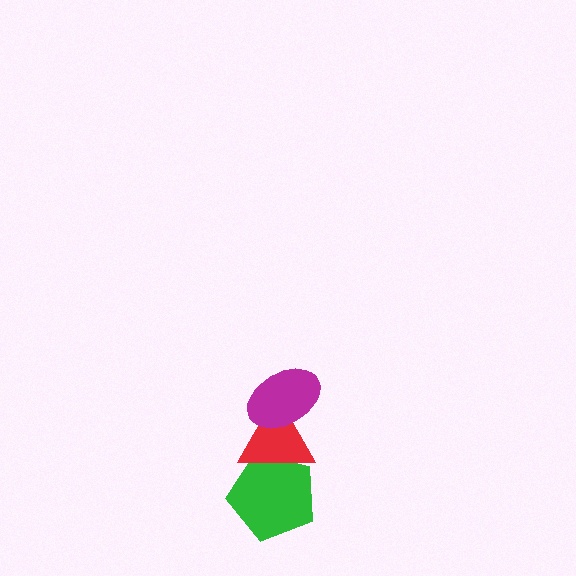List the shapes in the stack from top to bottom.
From top to bottom: the magenta ellipse, the red triangle, the green pentagon.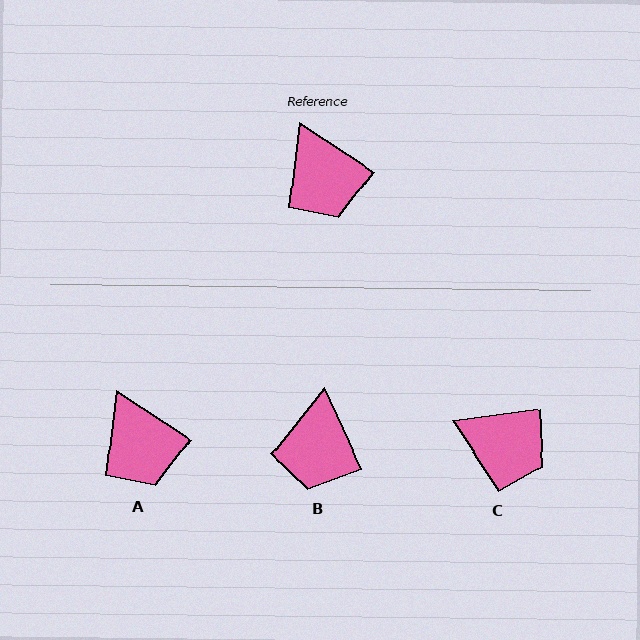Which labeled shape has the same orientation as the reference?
A.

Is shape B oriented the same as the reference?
No, it is off by about 32 degrees.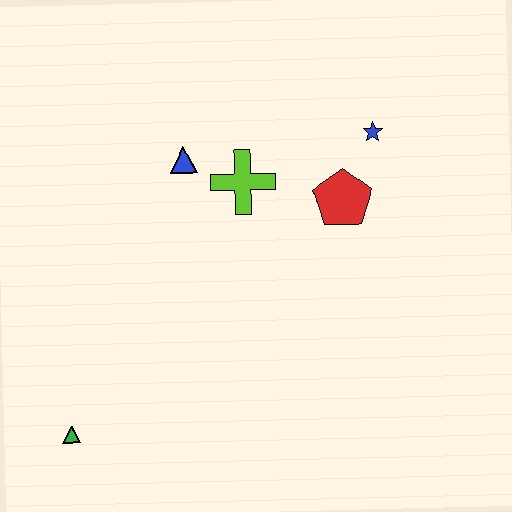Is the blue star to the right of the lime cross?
Yes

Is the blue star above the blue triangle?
Yes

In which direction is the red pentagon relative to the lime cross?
The red pentagon is to the right of the lime cross.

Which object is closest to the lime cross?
The blue triangle is closest to the lime cross.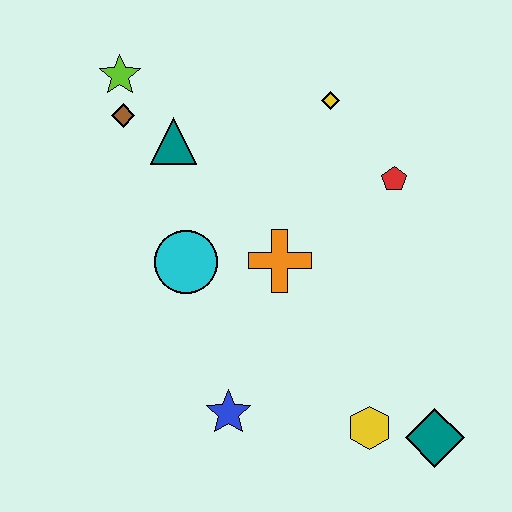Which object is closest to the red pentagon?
The yellow diamond is closest to the red pentagon.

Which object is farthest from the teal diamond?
The lime star is farthest from the teal diamond.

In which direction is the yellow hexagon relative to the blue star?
The yellow hexagon is to the right of the blue star.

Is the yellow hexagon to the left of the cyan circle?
No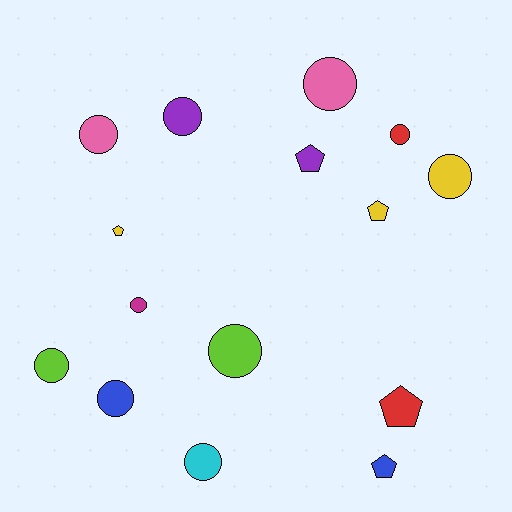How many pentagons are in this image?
There are 5 pentagons.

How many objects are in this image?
There are 15 objects.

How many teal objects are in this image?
There are no teal objects.